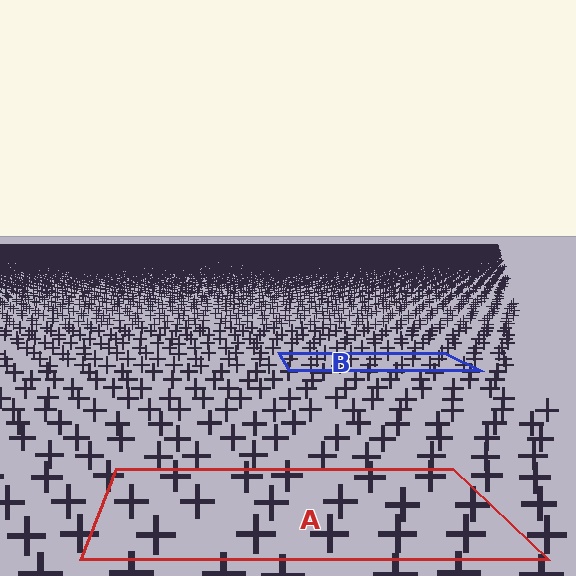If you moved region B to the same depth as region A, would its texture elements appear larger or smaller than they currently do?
They would appear larger. At a closer depth, the same texture elements are projected at a bigger on-screen size.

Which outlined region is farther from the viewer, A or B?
Region B is farther from the viewer — the texture elements inside it appear smaller and more densely packed.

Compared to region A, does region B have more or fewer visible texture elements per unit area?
Region B has more texture elements per unit area — they are packed more densely because it is farther away.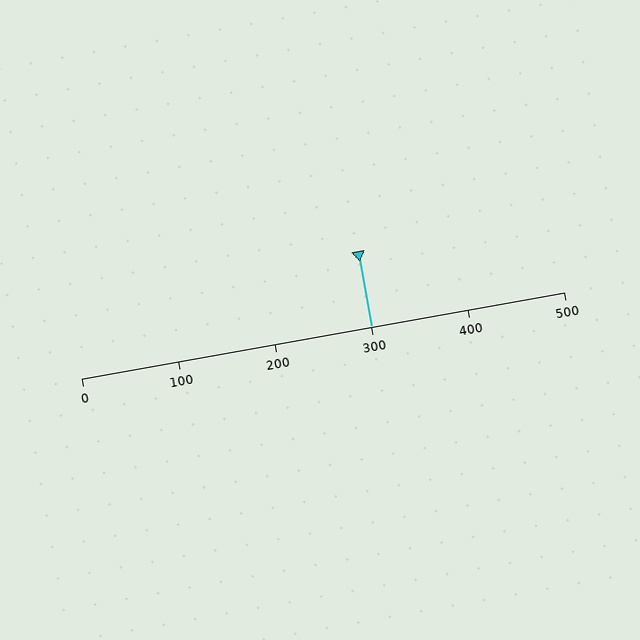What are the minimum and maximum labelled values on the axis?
The axis runs from 0 to 500.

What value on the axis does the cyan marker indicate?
The marker indicates approximately 300.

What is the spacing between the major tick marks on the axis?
The major ticks are spaced 100 apart.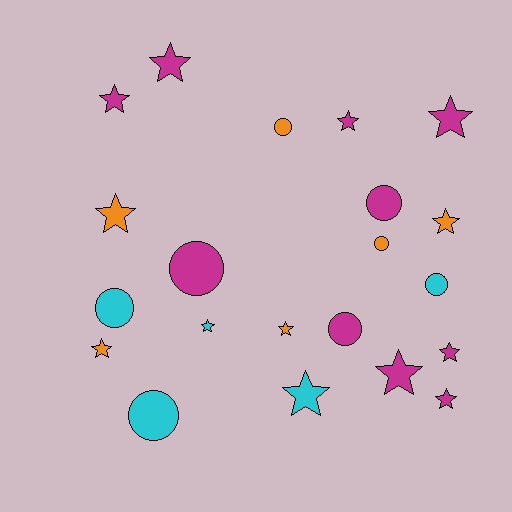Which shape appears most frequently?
Star, with 13 objects.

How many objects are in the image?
There are 21 objects.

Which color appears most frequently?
Magenta, with 10 objects.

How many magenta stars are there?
There are 7 magenta stars.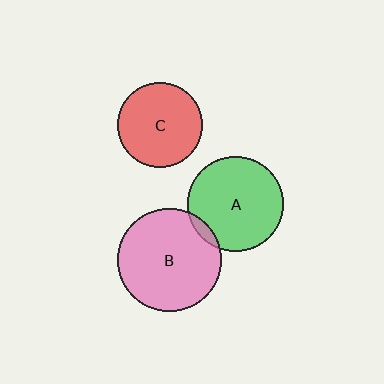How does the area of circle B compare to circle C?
Approximately 1.5 times.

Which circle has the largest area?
Circle B (pink).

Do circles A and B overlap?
Yes.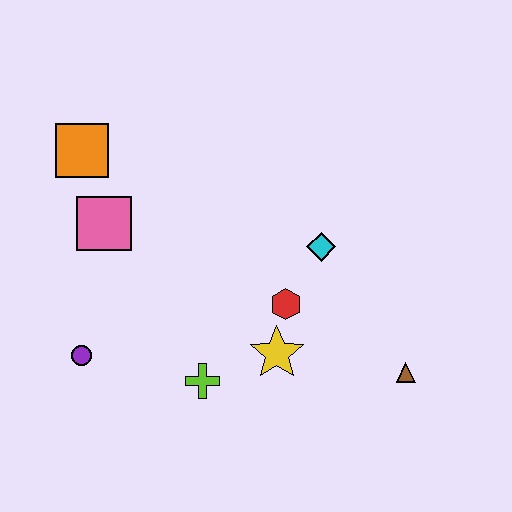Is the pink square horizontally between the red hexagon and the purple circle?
Yes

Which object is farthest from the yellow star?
The orange square is farthest from the yellow star.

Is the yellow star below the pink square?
Yes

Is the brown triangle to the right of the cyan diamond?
Yes